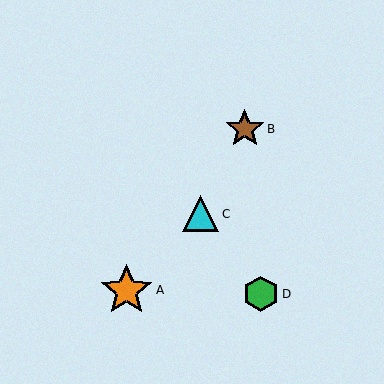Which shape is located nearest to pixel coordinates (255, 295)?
The green hexagon (labeled D) at (261, 294) is nearest to that location.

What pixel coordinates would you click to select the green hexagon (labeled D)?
Click at (261, 294) to select the green hexagon D.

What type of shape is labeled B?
Shape B is a brown star.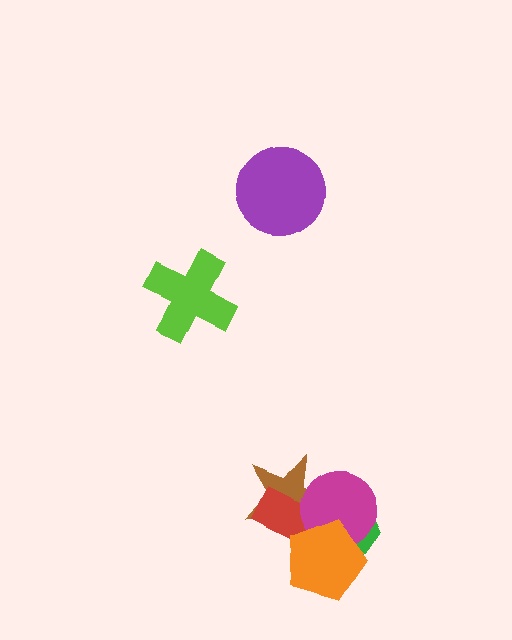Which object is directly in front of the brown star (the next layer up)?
The red rectangle is directly in front of the brown star.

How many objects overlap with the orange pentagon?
4 objects overlap with the orange pentagon.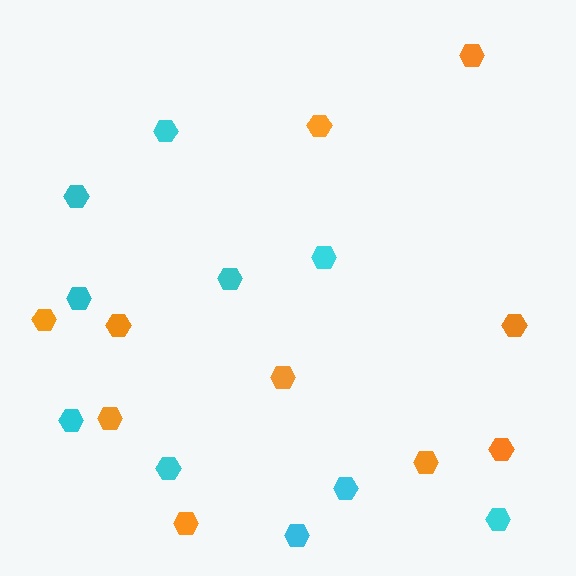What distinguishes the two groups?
There are 2 groups: one group of orange hexagons (10) and one group of cyan hexagons (10).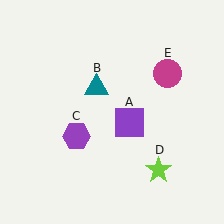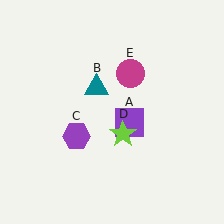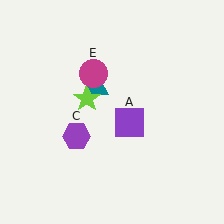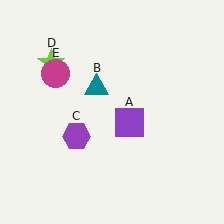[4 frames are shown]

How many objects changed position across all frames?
2 objects changed position: lime star (object D), magenta circle (object E).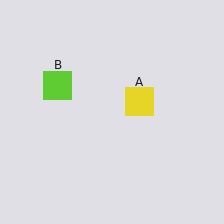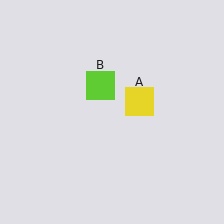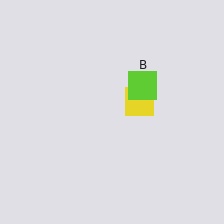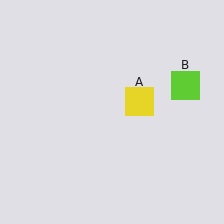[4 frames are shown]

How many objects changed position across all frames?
1 object changed position: lime square (object B).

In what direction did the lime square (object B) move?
The lime square (object B) moved right.